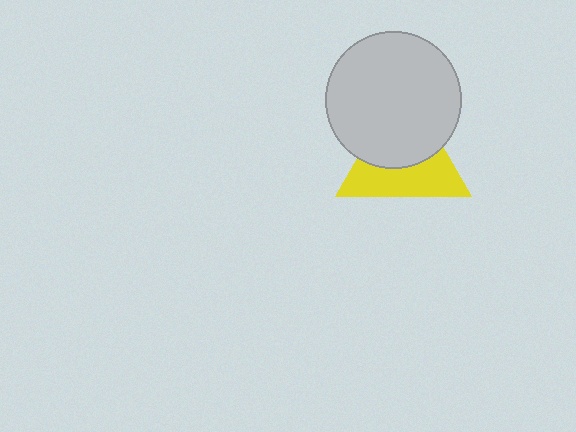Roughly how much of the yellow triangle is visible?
About half of it is visible (roughly 50%).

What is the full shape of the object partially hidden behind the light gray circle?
The partially hidden object is a yellow triangle.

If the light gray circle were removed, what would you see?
You would see the complete yellow triangle.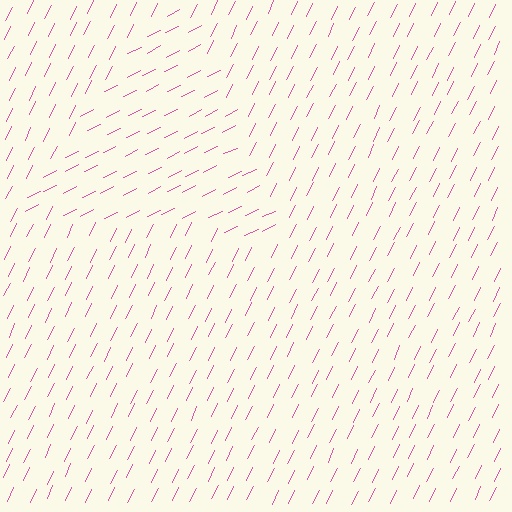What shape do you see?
I see a triangle.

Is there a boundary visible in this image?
Yes, there is a texture boundary formed by a change in line orientation.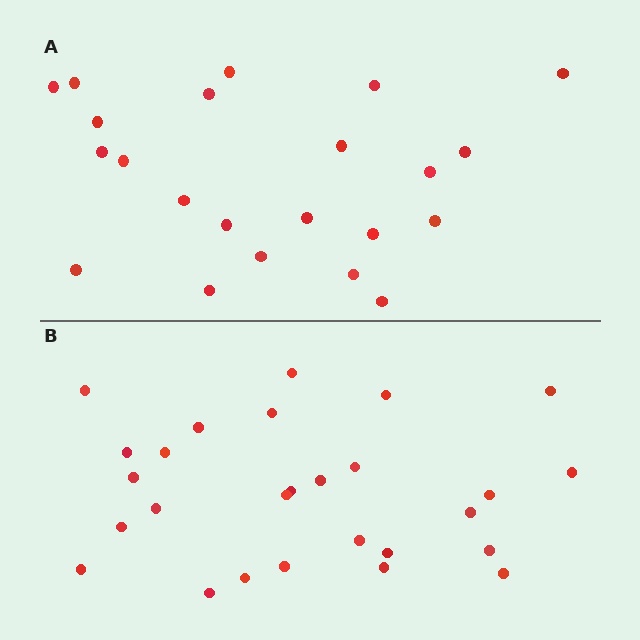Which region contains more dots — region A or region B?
Region B (the bottom region) has more dots.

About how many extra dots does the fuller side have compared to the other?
Region B has about 5 more dots than region A.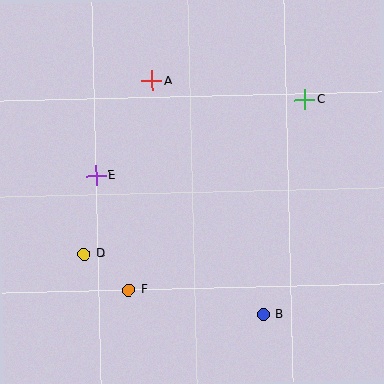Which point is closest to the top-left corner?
Point A is closest to the top-left corner.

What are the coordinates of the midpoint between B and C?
The midpoint between B and C is at (284, 207).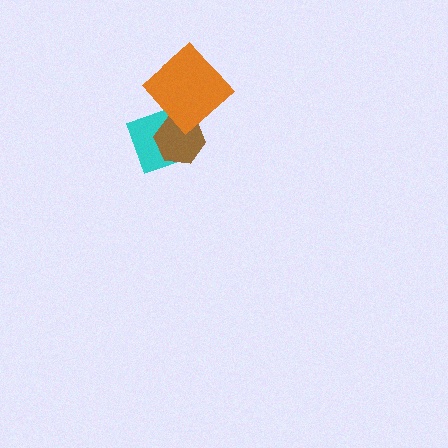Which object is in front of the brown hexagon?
The orange diamond is in front of the brown hexagon.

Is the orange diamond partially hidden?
No, no other shape covers it.